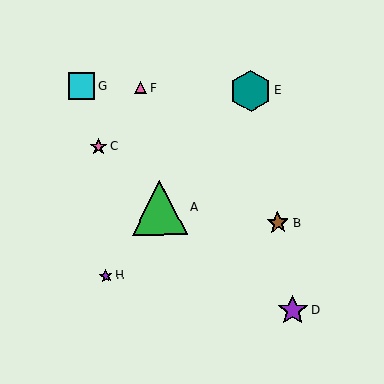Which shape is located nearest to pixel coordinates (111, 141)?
The pink star (labeled C) at (99, 147) is nearest to that location.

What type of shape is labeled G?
Shape G is a cyan square.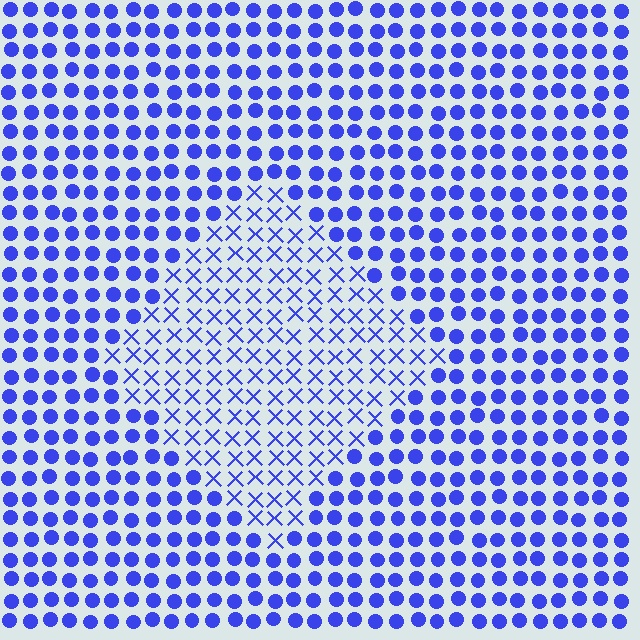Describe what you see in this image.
The image is filled with small blue elements arranged in a uniform grid. A diamond-shaped region contains X marks, while the surrounding area contains circles. The boundary is defined purely by the change in element shape.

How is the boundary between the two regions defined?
The boundary is defined by a change in element shape: X marks inside vs. circles outside. All elements share the same color and spacing.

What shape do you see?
I see a diamond.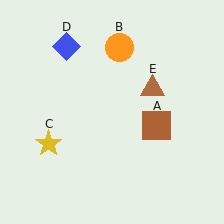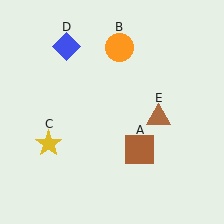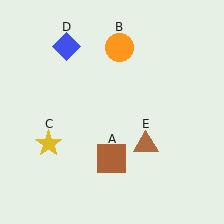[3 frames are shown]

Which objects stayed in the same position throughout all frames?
Orange circle (object B) and yellow star (object C) and blue diamond (object D) remained stationary.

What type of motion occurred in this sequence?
The brown square (object A), brown triangle (object E) rotated clockwise around the center of the scene.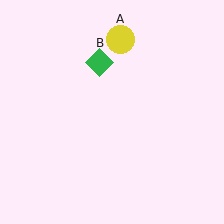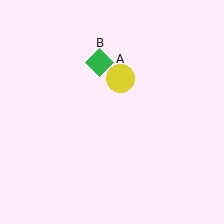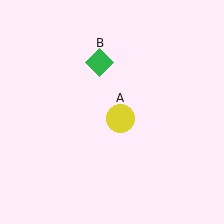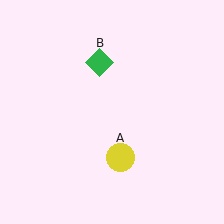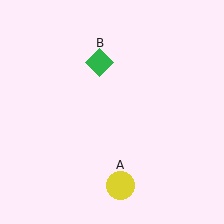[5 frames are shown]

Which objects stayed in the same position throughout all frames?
Green diamond (object B) remained stationary.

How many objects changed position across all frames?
1 object changed position: yellow circle (object A).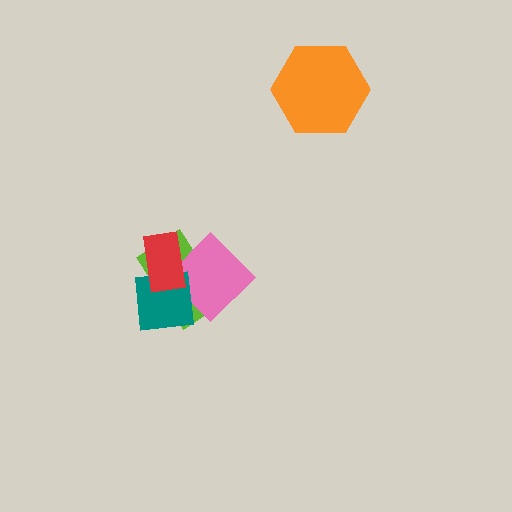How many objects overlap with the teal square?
3 objects overlap with the teal square.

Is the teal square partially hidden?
Yes, it is partially covered by another shape.